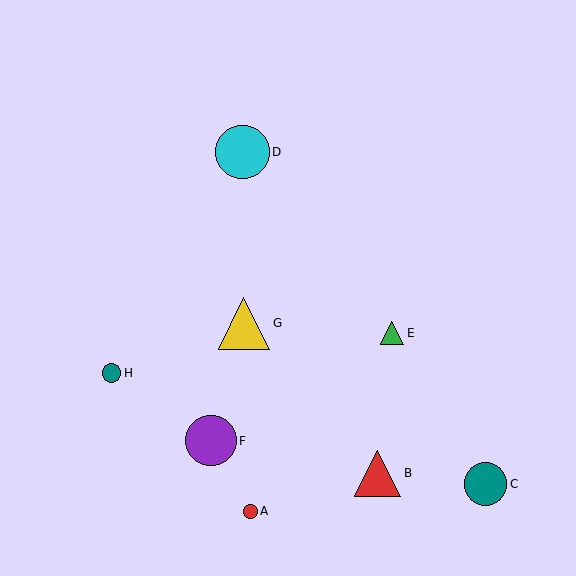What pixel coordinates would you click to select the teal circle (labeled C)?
Click at (486, 484) to select the teal circle C.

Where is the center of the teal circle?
The center of the teal circle is at (486, 484).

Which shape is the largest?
The cyan circle (labeled D) is the largest.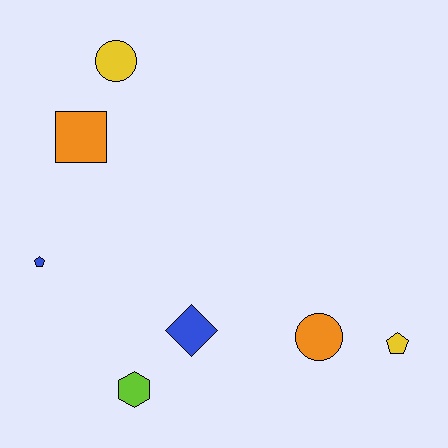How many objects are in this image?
There are 7 objects.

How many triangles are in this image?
There are no triangles.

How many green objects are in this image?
There are no green objects.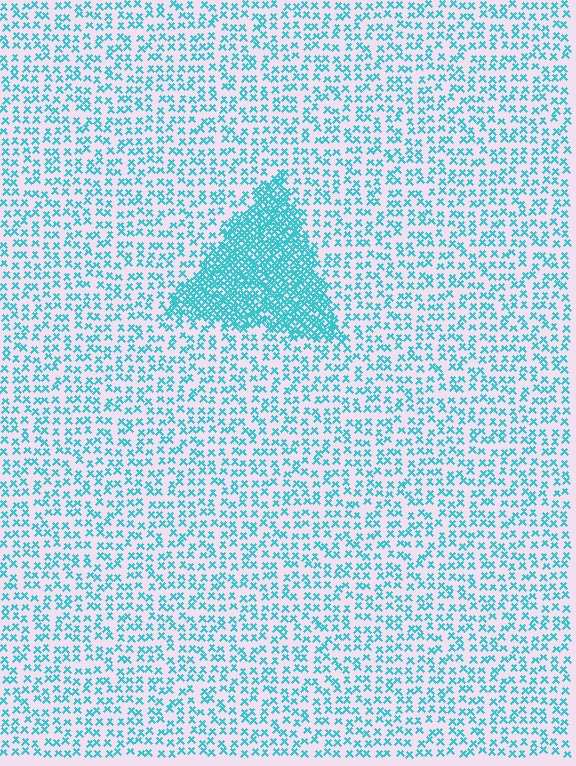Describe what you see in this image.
The image contains small cyan elements arranged at two different densities. A triangle-shaped region is visible where the elements are more densely packed than the surrounding area.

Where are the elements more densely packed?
The elements are more densely packed inside the triangle boundary.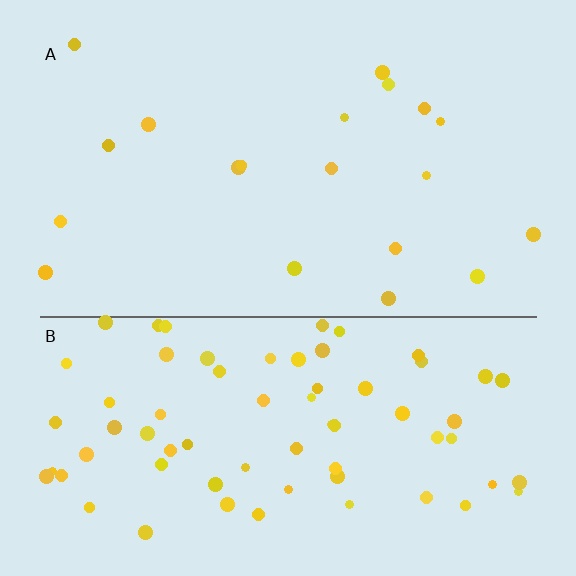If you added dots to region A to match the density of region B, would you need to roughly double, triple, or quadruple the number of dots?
Approximately quadruple.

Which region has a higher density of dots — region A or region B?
B (the bottom).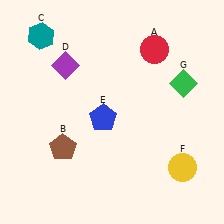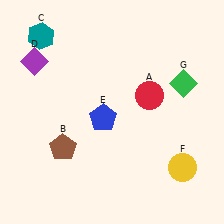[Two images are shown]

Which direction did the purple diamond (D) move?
The purple diamond (D) moved left.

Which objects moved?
The objects that moved are: the red circle (A), the purple diamond (D).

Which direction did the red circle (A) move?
The red circle (A) moved down.